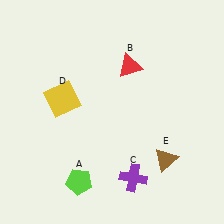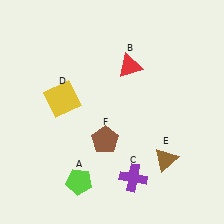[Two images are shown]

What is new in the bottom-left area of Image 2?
A brown pentagon (F) was added in the bottom-left area of Image 2.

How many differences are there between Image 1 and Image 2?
There is 1 difference between the two images.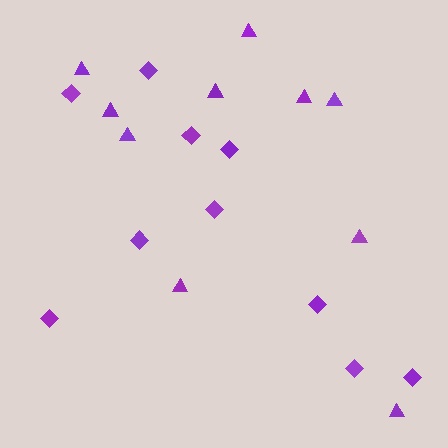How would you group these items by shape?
There are 2 groups: one group of diamonds (10) and one group of triangles (10).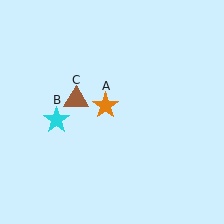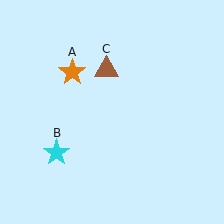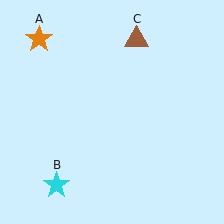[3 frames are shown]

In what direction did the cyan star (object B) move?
The cyan star (object B) moved down.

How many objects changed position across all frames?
3 objects changed position: orange star (object A), cyan star (object B), brown triangle (object C).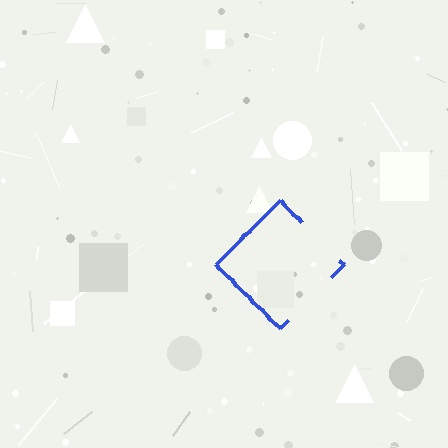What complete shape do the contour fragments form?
The contour fragments form a diamond.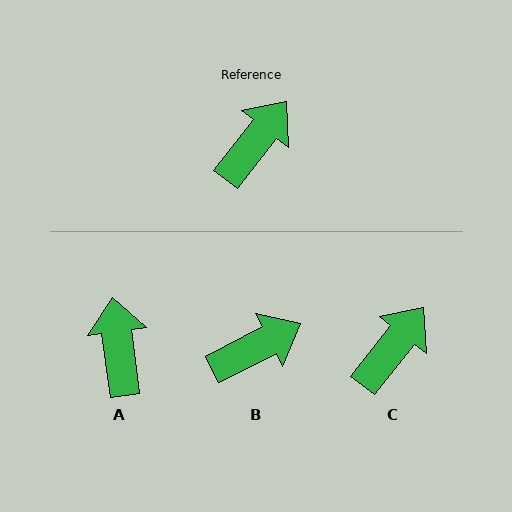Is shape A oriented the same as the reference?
No, it is off by about 45 degrees.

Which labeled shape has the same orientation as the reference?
C.